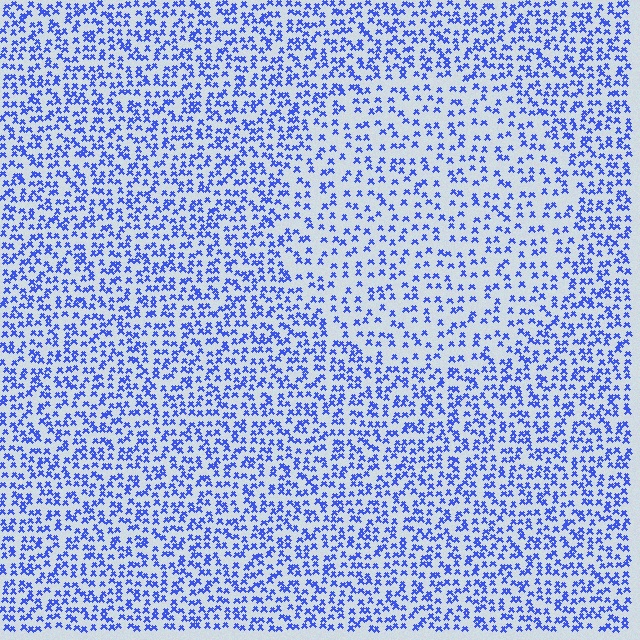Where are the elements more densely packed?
The elements are more densely packed outside the circle boundary.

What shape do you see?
I see a circle.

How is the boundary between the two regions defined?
The boundary is defined by a change in element density (approximately 1.7x ratio). All elements are the same color, size, and shape.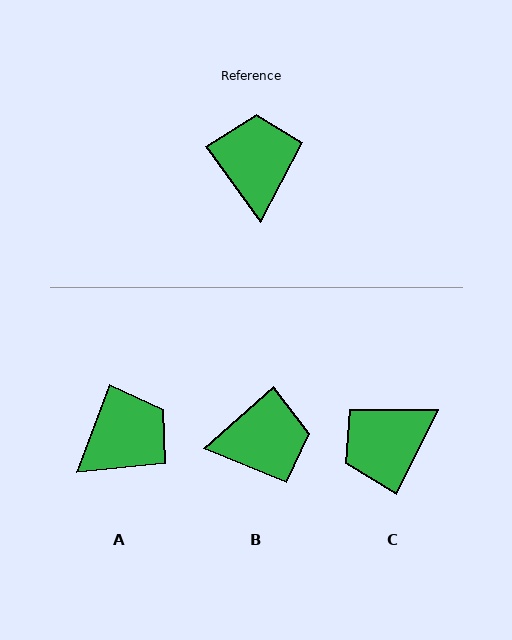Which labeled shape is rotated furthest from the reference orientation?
C, about 118 degrees away.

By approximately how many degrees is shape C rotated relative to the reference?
Approximately 118 degrees counter-clockwise.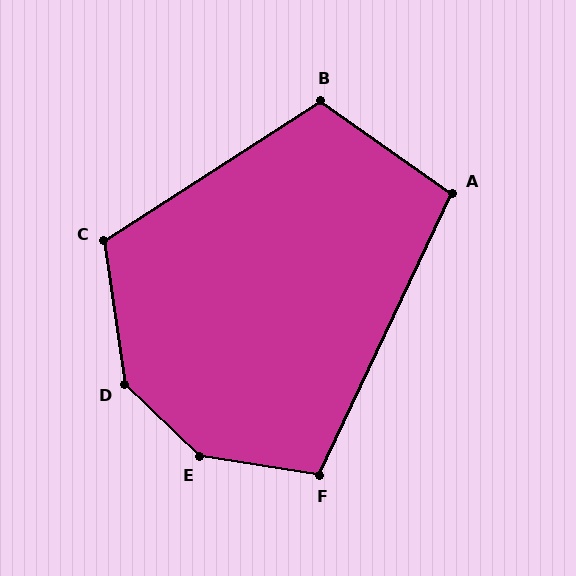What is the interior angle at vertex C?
Approximately 115 degrees (obtuse).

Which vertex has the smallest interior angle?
A, at approximately 100 degrees.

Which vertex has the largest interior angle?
E, at approximately 146 degrees.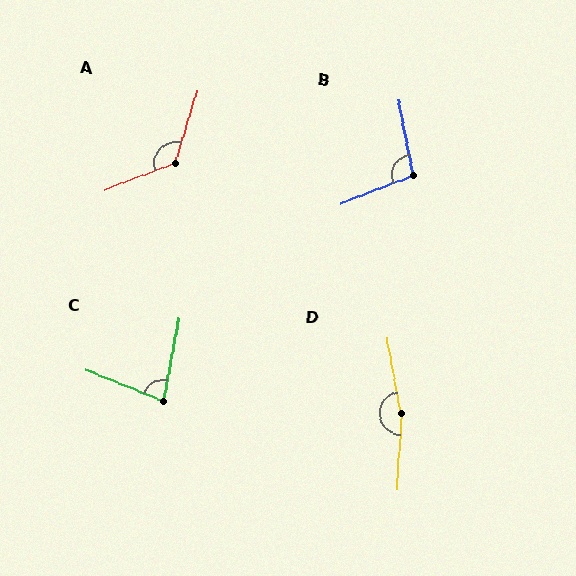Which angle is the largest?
D, at approximately 167 degrees.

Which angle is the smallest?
C, at approximately 79 degrees.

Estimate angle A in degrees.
Approximately 127 degrees.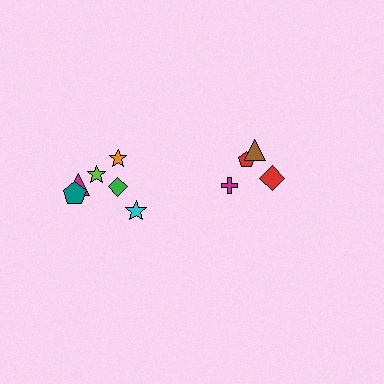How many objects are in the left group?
There are 6 objects.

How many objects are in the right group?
There are 4 objects.